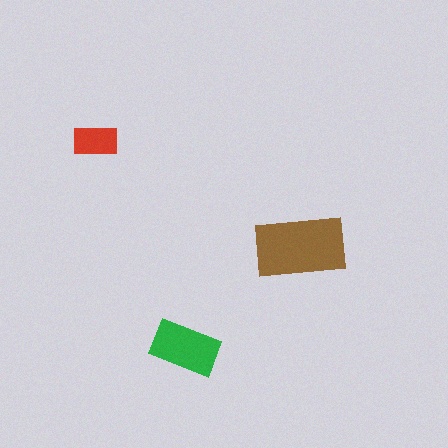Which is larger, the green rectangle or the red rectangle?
The green one.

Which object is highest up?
The red rectangle is topmost.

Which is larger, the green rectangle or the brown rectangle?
The brown one.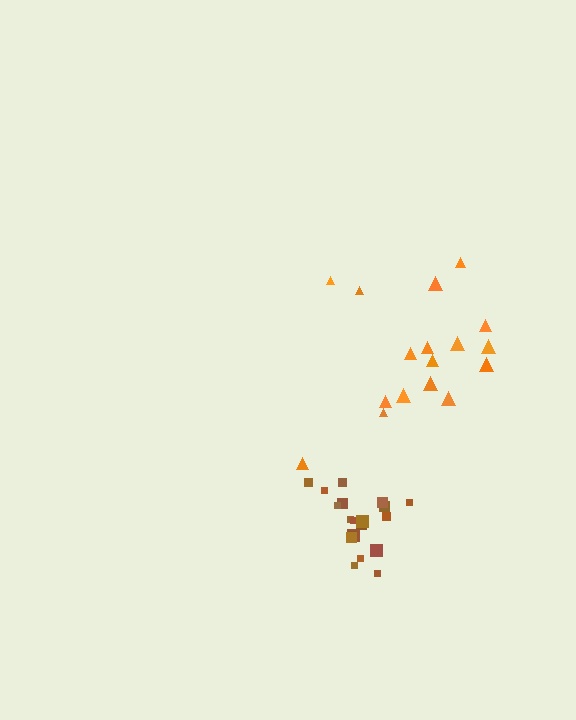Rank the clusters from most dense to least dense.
brown, orange.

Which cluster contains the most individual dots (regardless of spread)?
Brown (20).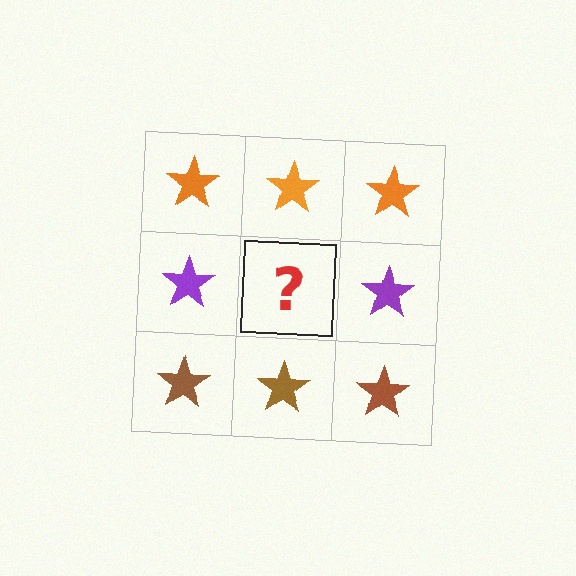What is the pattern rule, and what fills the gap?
The rule is that each row has a consistent color. The gap should be filled with a purple star.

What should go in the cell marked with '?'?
The missing cell should contain a purple star.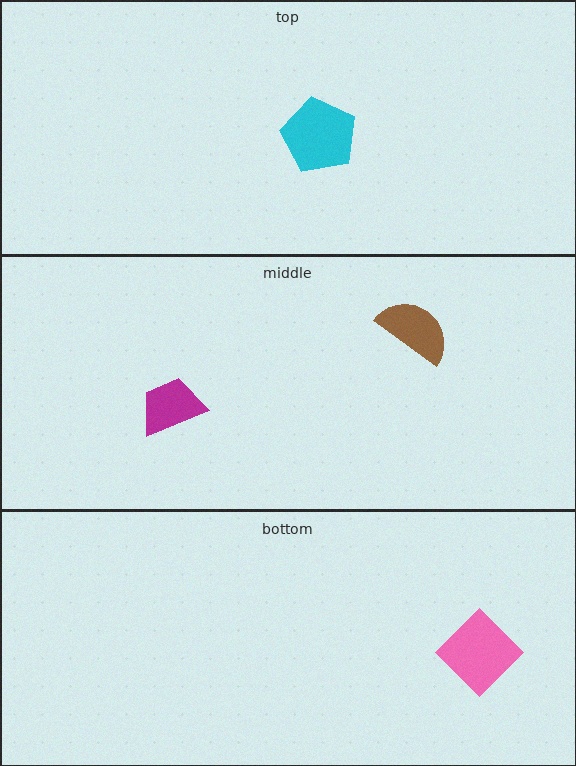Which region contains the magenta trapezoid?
The middle region.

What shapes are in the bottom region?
The pink diamond.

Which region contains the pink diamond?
The bottom region.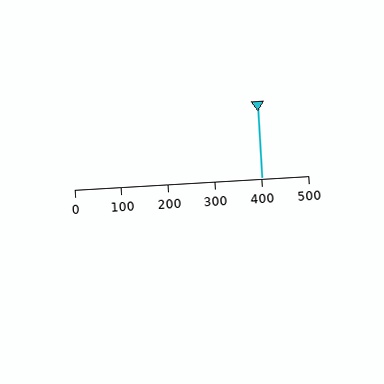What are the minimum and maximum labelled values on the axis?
The axis runs from 0 to 500.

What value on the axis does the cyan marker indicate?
The marker indicates approximately 400.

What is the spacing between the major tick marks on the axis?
The major ticks are spaced 100 apart.